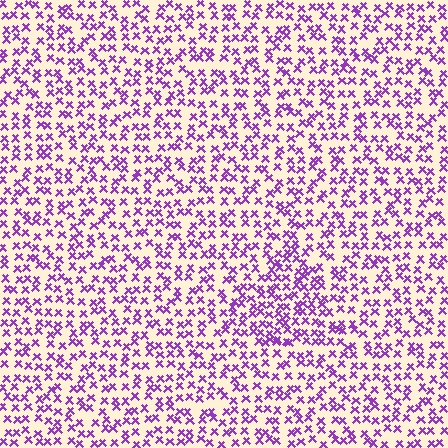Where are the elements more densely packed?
The elements are more densely packed inside the triangle boundary.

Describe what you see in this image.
The image contains small purple elements arranged at two different densities. A triangle-shaped region is visible where the elements are more densely packed than the surrounding area.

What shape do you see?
I see a triangle.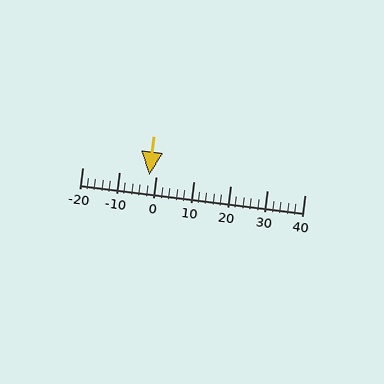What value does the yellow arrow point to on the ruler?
The yellow arrow points to approximately -2.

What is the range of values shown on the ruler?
The ruler shows values from -20 to 40.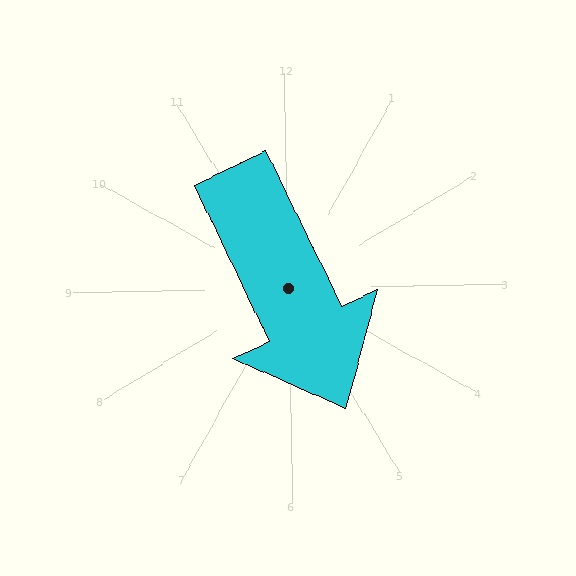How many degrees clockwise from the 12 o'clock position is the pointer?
Approximately 155 degrees.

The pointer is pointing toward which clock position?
Roughly 5 o'clock.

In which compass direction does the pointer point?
Southeast.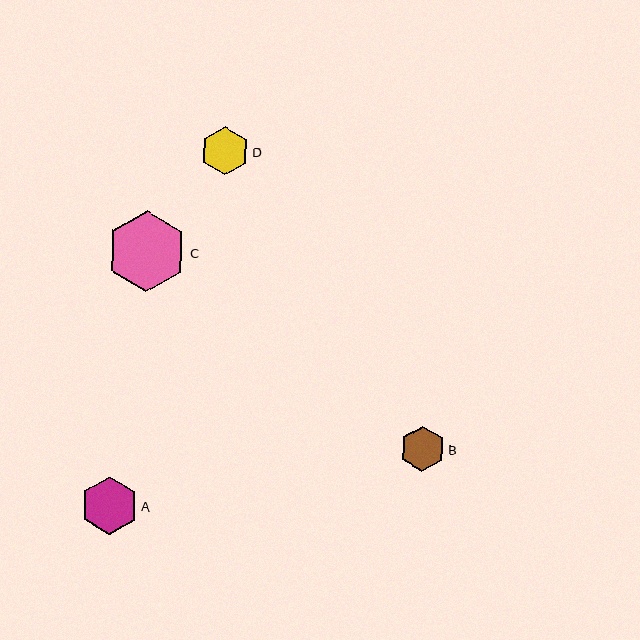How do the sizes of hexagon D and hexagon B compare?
Hexagon D and hexagon B are approximately the same size.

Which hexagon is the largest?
Hexagon C is the largest with a size of approximately 80 pixels.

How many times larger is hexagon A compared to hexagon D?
Hexagon A is approximately 1.2 times the size of hexagon D.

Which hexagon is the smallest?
Hexagon B is the smallest with a size of approximately 45 pixels.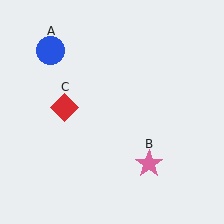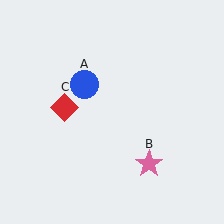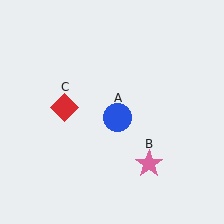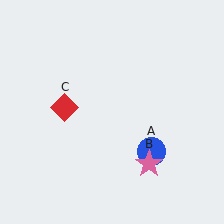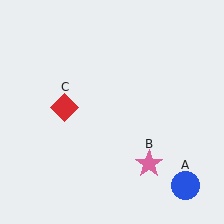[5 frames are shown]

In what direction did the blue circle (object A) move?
The blue circle (object A) moved down and to the right.